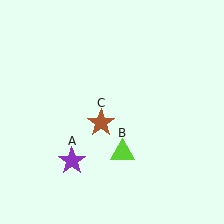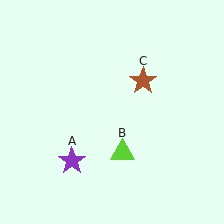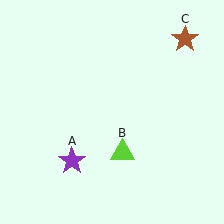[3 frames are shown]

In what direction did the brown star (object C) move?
The brown star (object C) moved up and to the right.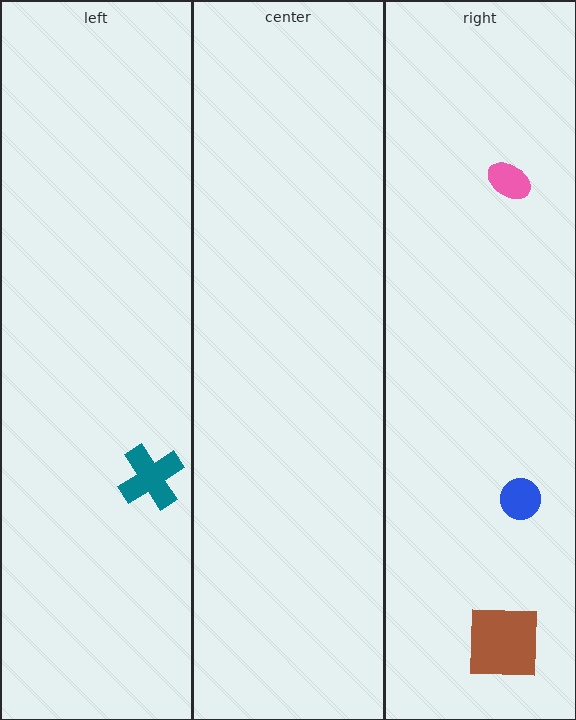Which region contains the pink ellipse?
The right region.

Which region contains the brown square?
The right region.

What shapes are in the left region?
The teal cross.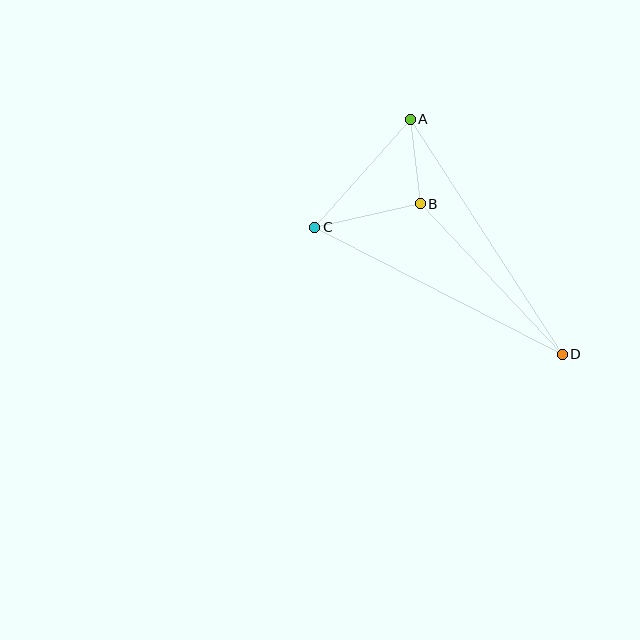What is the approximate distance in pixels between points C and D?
The distance between C and D is approximately 278 pixels.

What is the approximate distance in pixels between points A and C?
The distance between A and C is approximately 144 pixels.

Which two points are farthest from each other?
Points A and D are farthest from each other.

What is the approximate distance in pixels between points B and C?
The distance between B and C is approximately 108 pixels.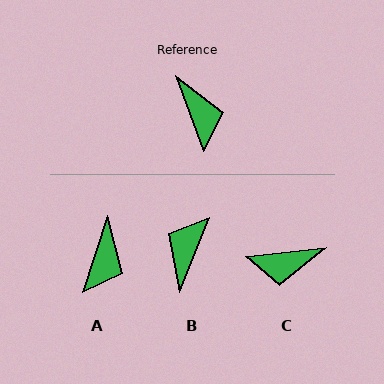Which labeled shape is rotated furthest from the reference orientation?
B, about 138 degrees away.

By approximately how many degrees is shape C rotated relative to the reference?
Approximately 104 degrees clockwise.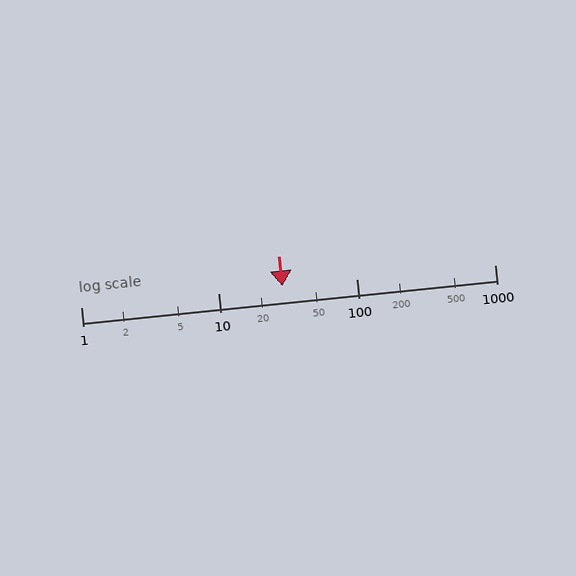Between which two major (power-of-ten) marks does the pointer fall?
The pointer is between 10 and 100.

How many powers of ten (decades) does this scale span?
The scale spans 3 decades, from 1 to 1000.